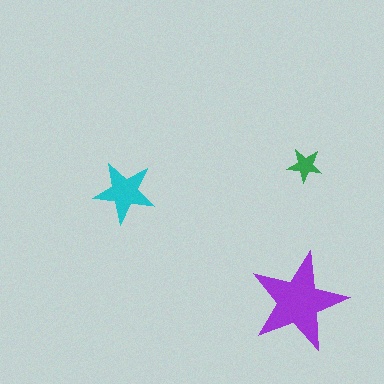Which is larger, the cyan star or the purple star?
The purple one.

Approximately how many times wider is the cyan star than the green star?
About 2 times wider.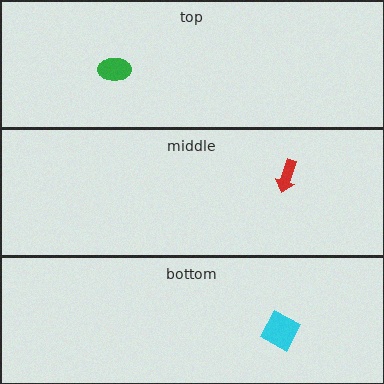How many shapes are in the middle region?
1.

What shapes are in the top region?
The green ellipse.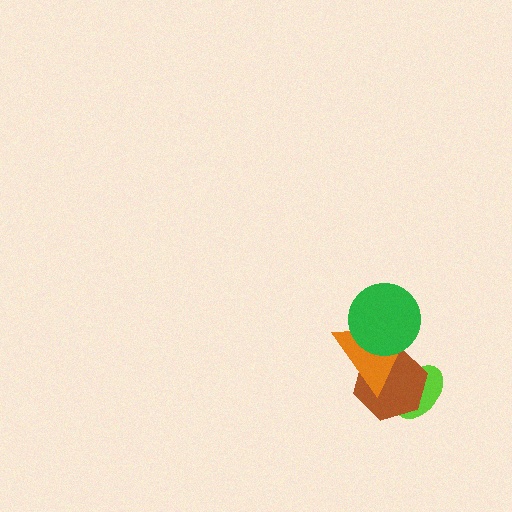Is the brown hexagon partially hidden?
Yes, it is partially covered by another shape.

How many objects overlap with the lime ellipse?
2 objects overlap with the lime ellipse.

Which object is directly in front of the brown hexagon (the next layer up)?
The orange triangle is directly in front of the brown hexagon.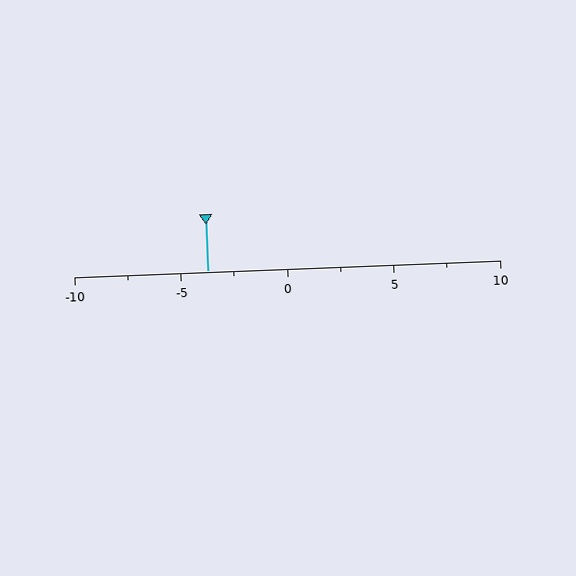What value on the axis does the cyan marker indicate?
The marker indicates approximately -3.8.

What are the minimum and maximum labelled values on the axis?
The axis runs from -10 to 10.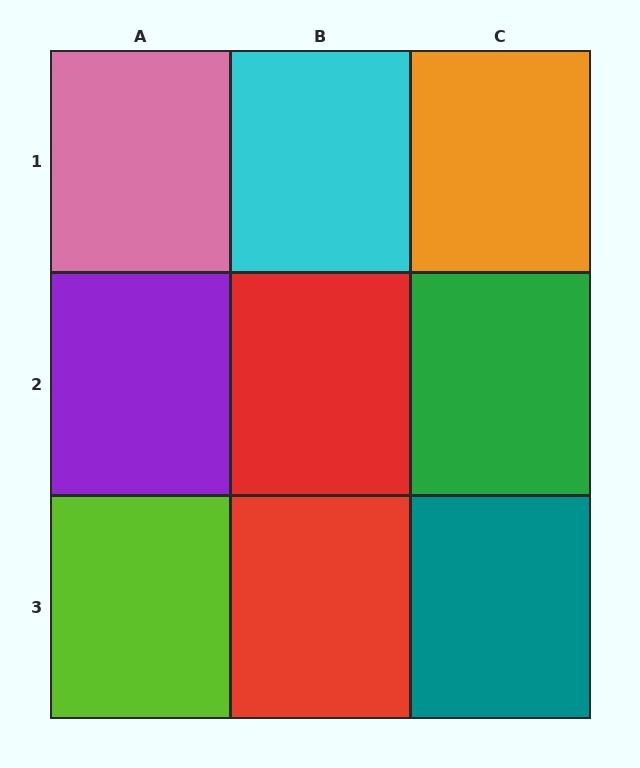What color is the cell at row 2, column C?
Green.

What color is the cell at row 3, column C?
Teal.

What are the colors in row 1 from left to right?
Pink, cyan, orange.